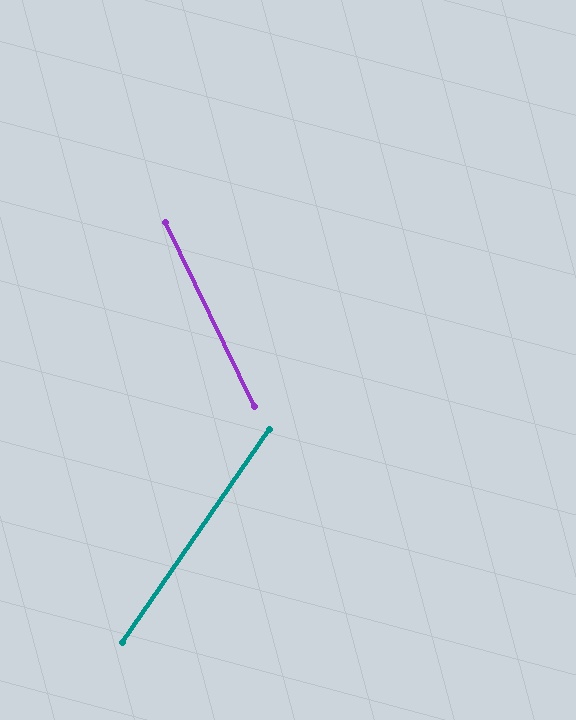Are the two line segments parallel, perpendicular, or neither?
Neither parallel nor perpendicular — they differ by about 60°.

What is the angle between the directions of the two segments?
Approximately 60 degrees.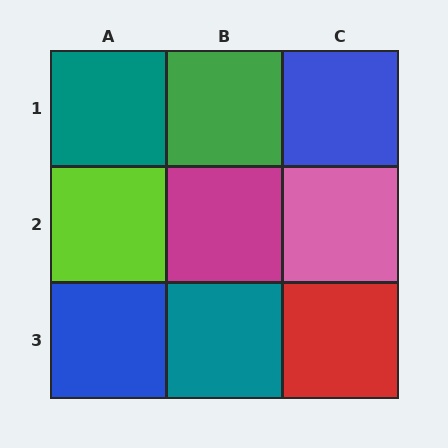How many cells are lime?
1 cell is lime.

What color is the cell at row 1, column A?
Teal.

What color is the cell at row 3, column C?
Red.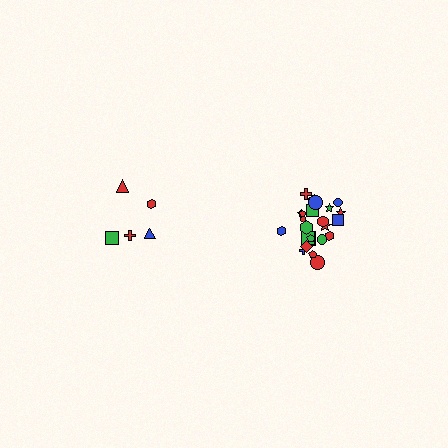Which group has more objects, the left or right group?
The right group.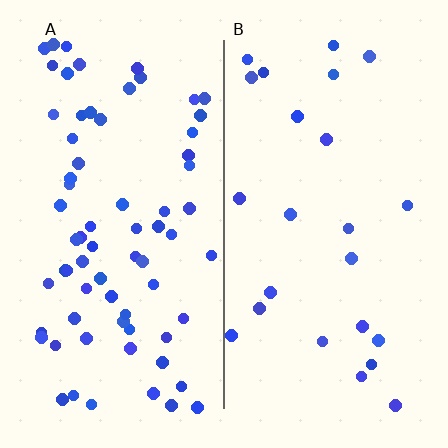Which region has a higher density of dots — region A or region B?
A (the left).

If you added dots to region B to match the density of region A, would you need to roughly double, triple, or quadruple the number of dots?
Approximately triple.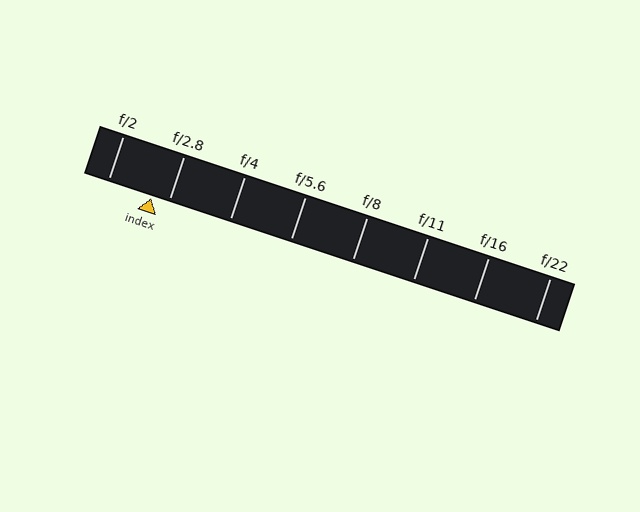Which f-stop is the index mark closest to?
The index mark is closest to f/2.8.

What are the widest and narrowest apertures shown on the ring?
The widest aperture shown is f/2 and the narrowest is f/22.